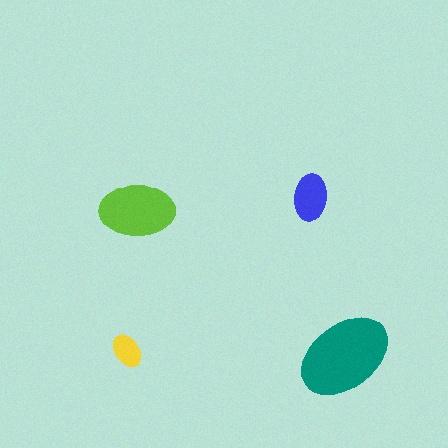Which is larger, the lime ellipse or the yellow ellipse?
The lime one.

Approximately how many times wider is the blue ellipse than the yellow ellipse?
About 1.5 times wider.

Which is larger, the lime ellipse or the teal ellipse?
The teal one.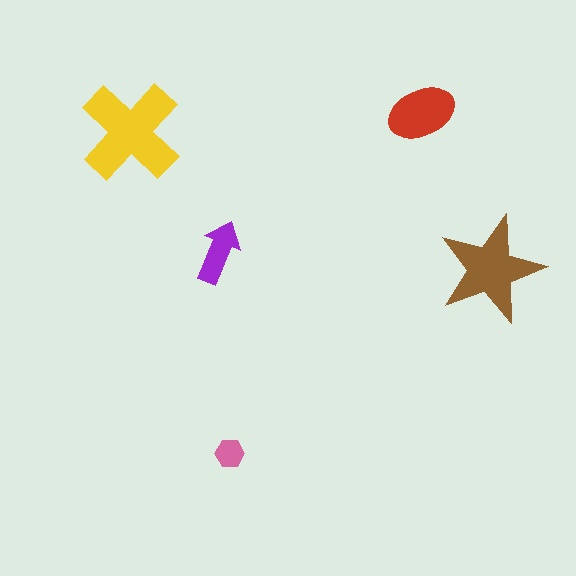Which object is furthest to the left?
The yellow cross is leftmost.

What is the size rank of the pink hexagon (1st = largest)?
5th.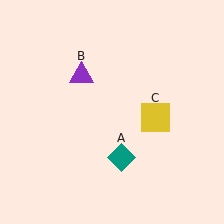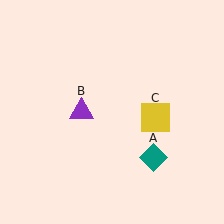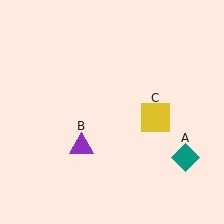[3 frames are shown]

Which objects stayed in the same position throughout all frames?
Yellow square (object C) remained stationary.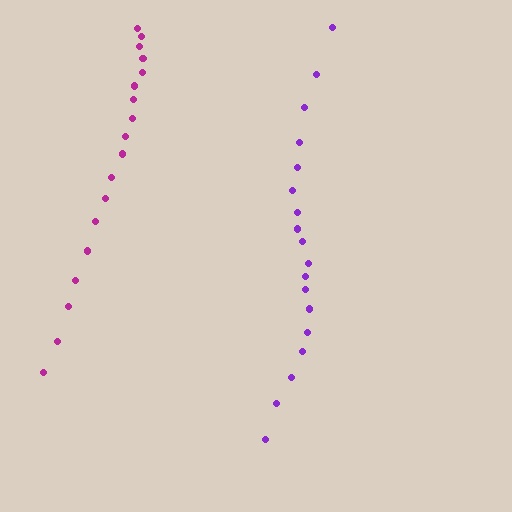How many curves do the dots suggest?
There are 2 distinct paths.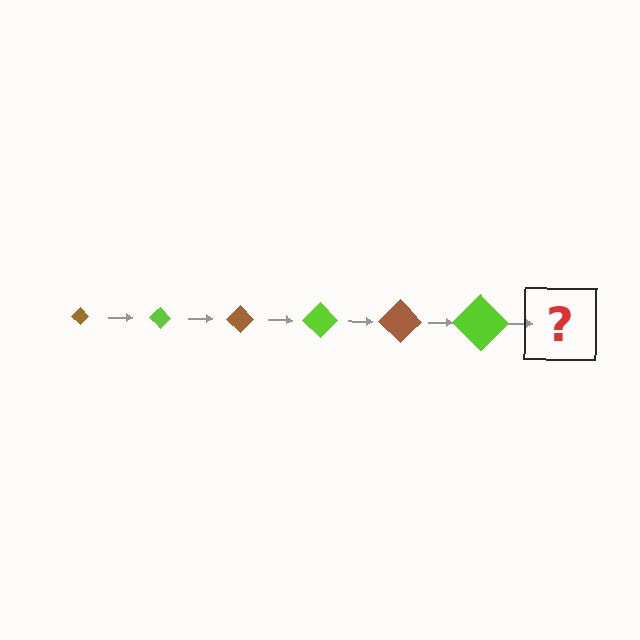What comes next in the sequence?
The next element should be a brown diamond, larger than the previous one.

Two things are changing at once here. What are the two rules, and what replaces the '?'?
The two rules are that the diamond grows larger each step and the color cycles through brown and lime. The '?' should be a brown diamond, larger than the previous one.